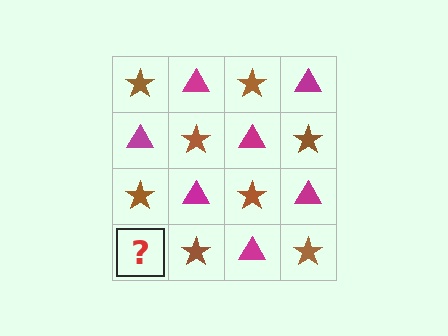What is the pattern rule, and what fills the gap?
The rule is that it alternates brown star and magenta triangle in a checkerboard pattern. The gap should be filled with a magenta triangle.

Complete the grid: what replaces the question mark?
The question mark should be replaced with a magenta triangle.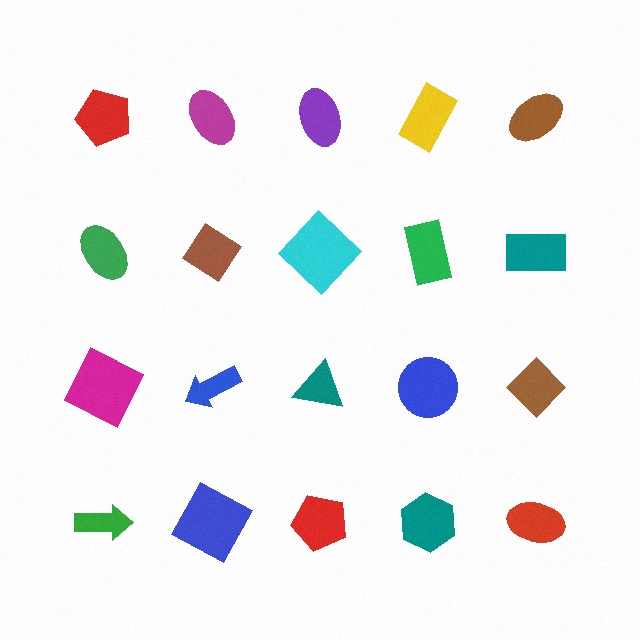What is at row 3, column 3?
A teal triangle.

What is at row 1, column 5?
A brown ellipse.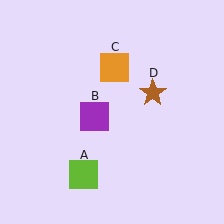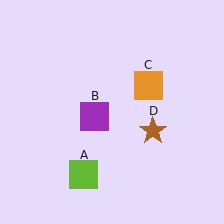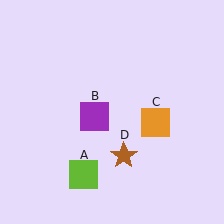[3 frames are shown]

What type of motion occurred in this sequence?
The orange square (object C), brown star (object D) rotated clockwise around the center of the scene.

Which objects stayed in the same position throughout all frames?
Lime square (object A) and purple square (object B) remained stationary.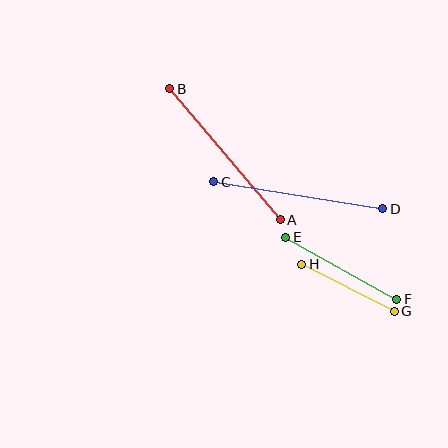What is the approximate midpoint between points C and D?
The midpoint is at approximately (298, 195) pixels.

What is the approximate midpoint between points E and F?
The midpoint is at approximately (341, 268) pixels.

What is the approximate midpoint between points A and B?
The midpoint is at approximately (225, 154) pixels.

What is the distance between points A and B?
The distance is approximately 171 pixels.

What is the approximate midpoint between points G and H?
The midpoint is at approximately (348, 288) pixels.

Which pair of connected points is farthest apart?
Points C and D are farthest apart.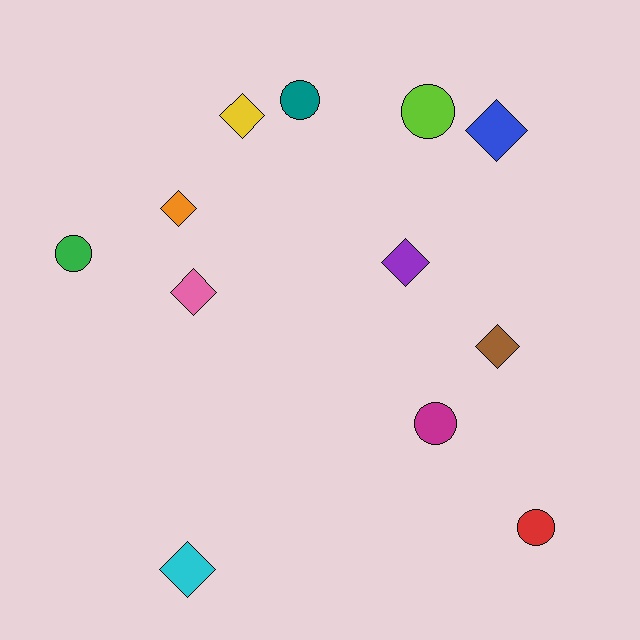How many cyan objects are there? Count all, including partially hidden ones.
There is 1 cyan object.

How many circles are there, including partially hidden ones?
There are 5 circles.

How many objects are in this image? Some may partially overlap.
There are 12 objects.